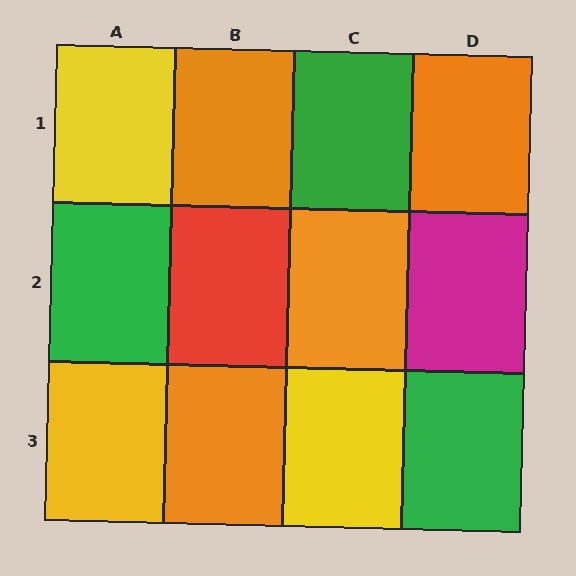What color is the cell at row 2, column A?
Green.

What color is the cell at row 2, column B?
Red.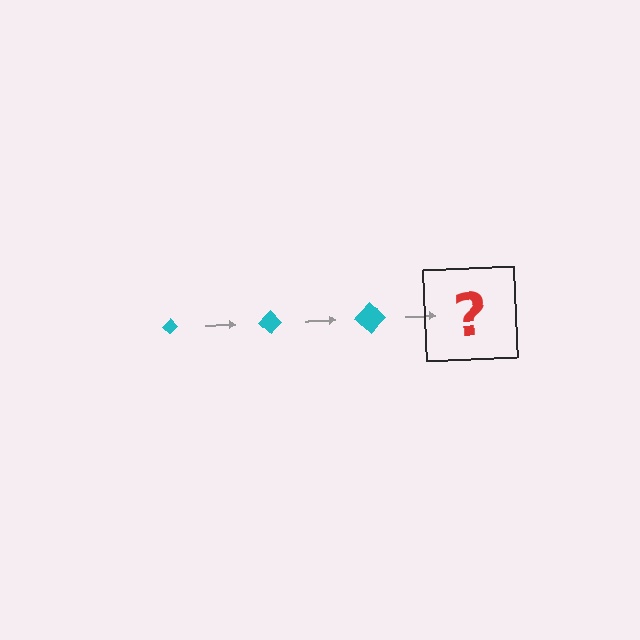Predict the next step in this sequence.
The next step is a cyan diamond, larger than the previous one.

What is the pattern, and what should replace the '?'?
The pattern is that the diamond gets progressively larger each step. The '?' should be a cyan diamond, larger than the previous one.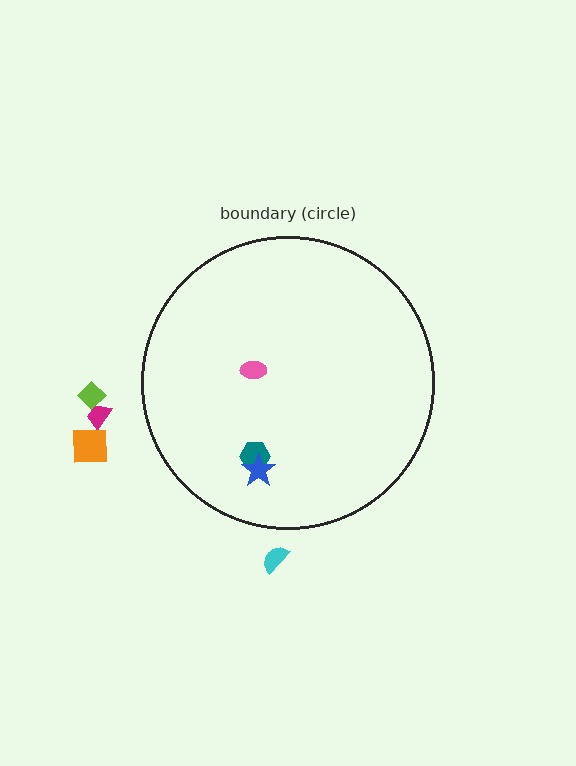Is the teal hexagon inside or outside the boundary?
Inside.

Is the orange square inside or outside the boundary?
Outside.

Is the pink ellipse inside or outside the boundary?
Inside.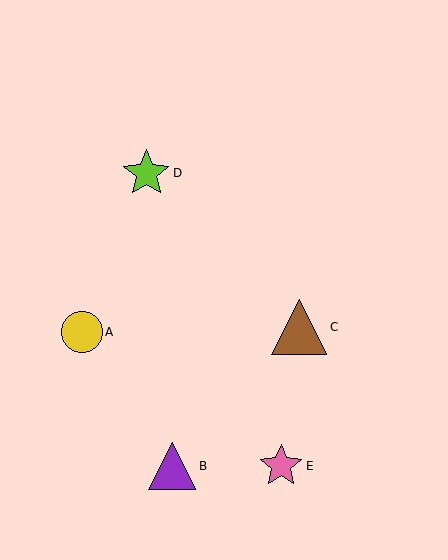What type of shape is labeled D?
Shape D is a lime star.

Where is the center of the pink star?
The center of the pink star is at (281, 466).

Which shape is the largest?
The brown triangle (labeled C) is the largest.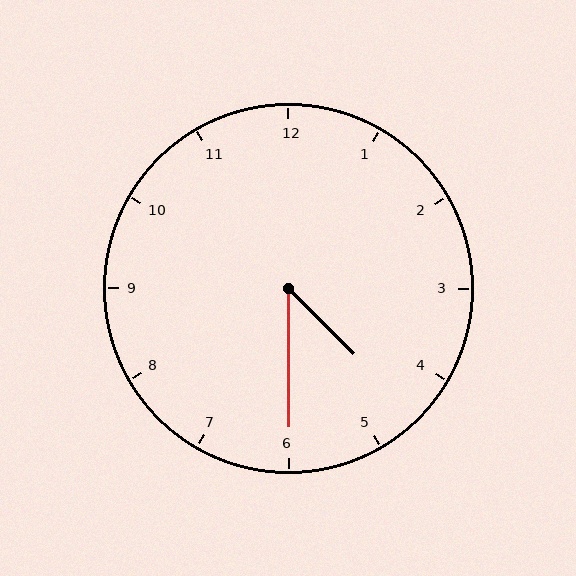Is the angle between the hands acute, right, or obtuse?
It is acute.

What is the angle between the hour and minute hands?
Approximately 45 degrees.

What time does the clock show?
4:30.